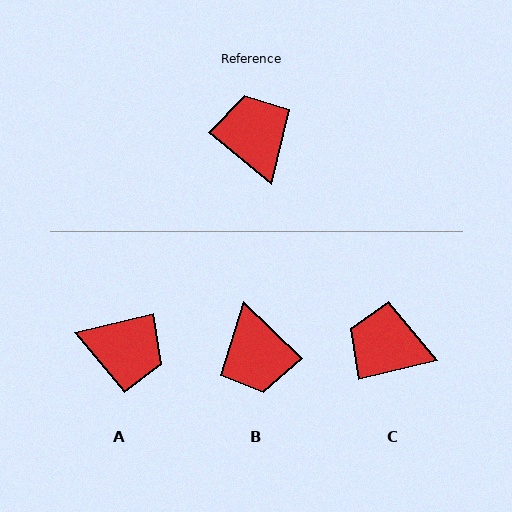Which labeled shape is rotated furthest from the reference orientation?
B, about 176 degrees away.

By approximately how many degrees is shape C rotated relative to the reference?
Approximately 53 degrees counter-clockwise.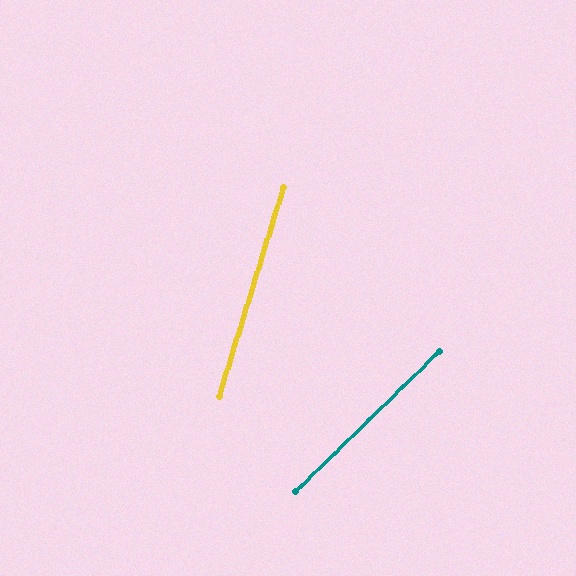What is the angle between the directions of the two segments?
Approximately 29 degrees.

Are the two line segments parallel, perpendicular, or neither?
Neither parallel nor perpendicular — they differ by about 29°.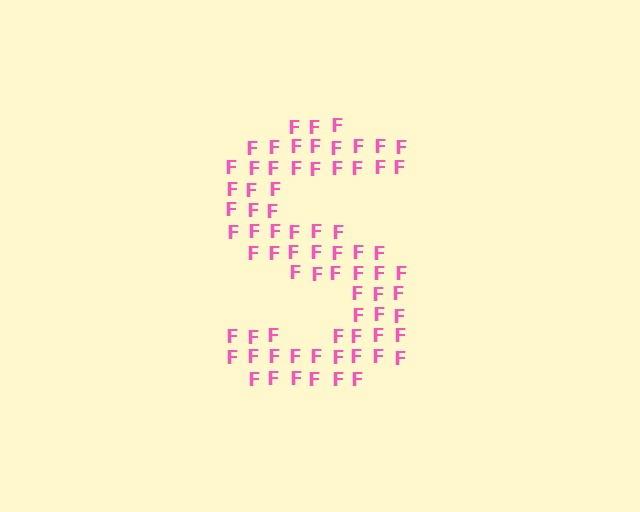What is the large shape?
The large shape is the letter S.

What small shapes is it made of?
It is made of small letter F's.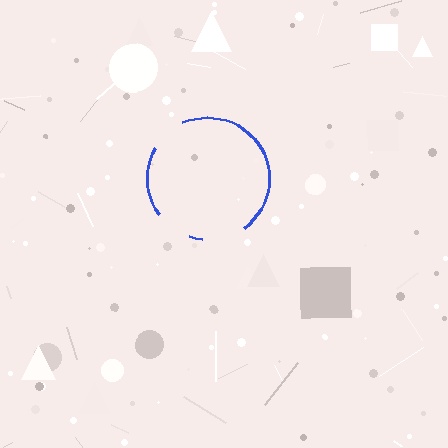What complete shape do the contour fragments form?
The contour fragments form a circle.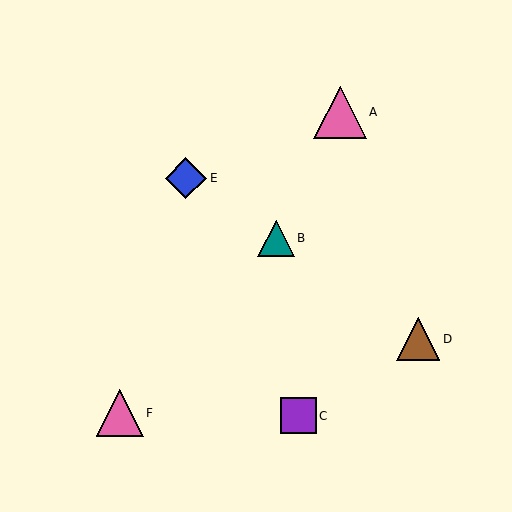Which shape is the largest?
The pink triangle (labeled A) is the largest.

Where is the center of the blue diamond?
The center of the blue diamond is at (186, 178).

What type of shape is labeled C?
Shape C is a purple square.